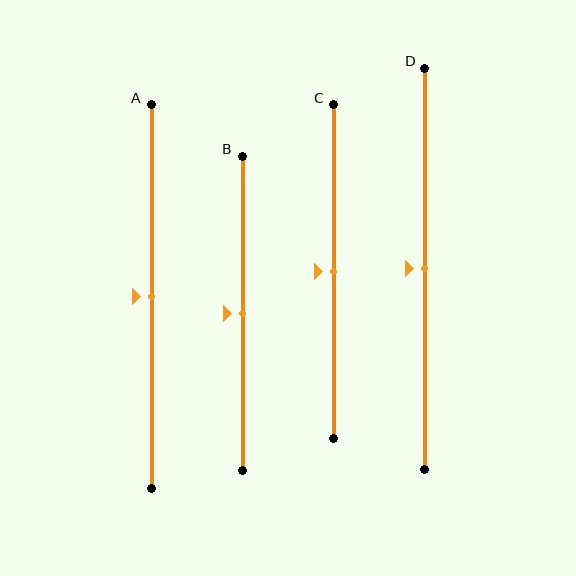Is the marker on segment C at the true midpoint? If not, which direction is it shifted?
Yes, the marker on segment C is at the true midpoint.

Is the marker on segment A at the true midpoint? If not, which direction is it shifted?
Yes, the marker on segment A is at the true midpoint.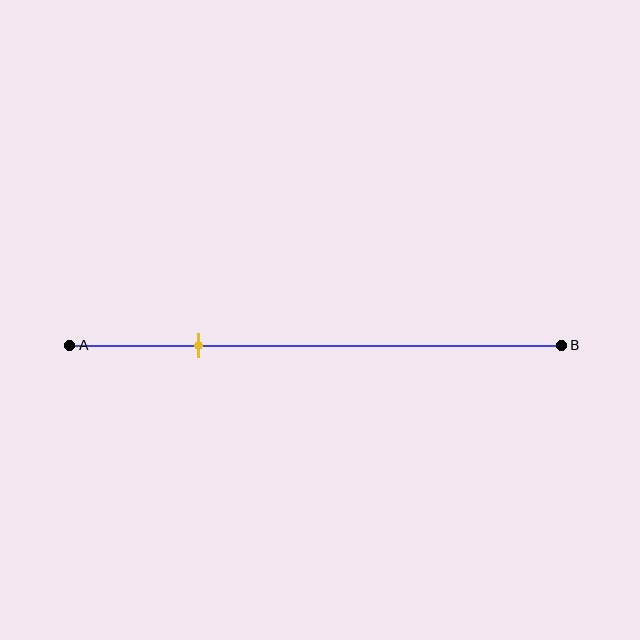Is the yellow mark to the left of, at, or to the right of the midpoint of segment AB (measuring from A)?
The yellow mark is to the left of the midpoint of segment AB.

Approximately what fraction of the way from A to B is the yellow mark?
The yellow mark is approximately 25% of the way from A to B.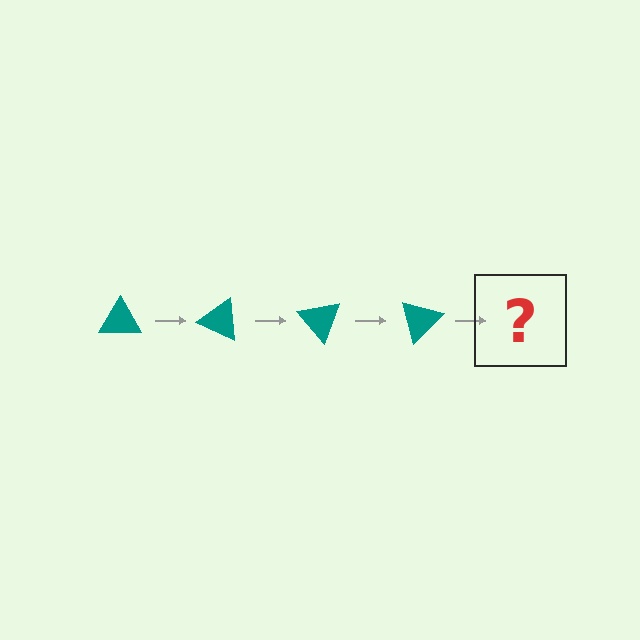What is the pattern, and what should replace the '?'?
The pattern is that the triangle rotates 25 degrees each step. The '?' should be a teal triangle rotated 100 degrees.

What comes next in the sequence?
The next element should be a teal triangle rotated 100 degrees.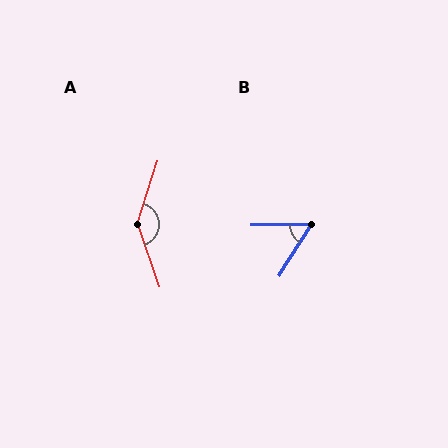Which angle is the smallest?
B, at approximately 58 degrees.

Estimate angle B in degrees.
Approximately 58 degrees.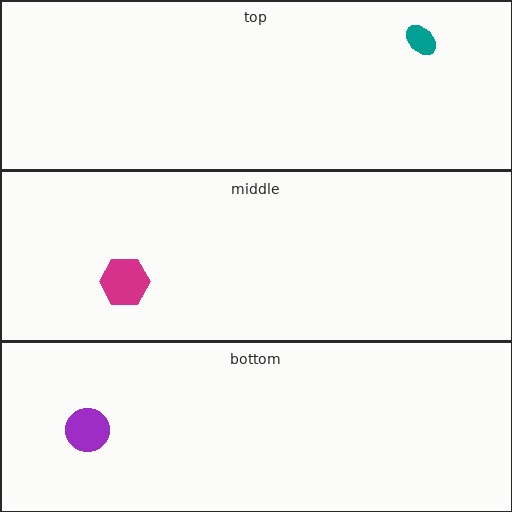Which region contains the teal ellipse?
The top region.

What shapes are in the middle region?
The magenta hexagon.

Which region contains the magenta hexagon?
The middle region.